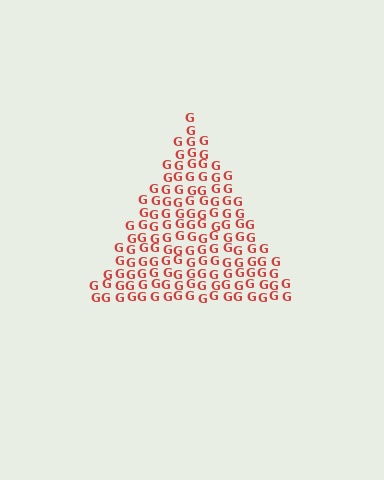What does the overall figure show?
The overall figure shows a triangle.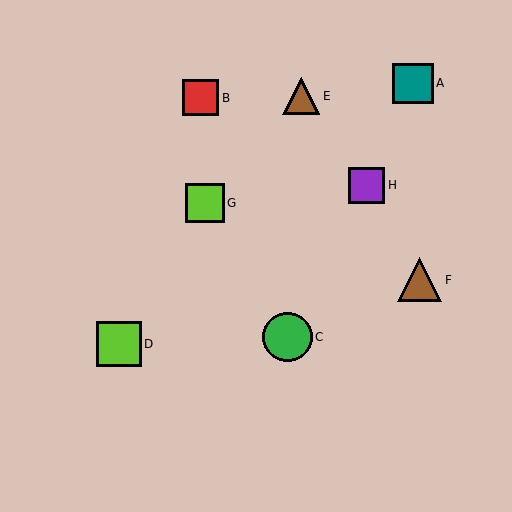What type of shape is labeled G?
Shape G is a lime square.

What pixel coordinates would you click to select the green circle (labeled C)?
Click at (288, 337) to select the green circle C.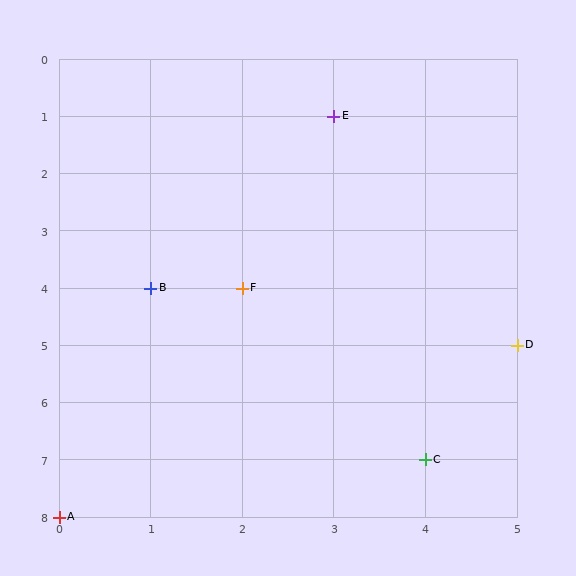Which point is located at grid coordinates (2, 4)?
Point F is at (2, 4).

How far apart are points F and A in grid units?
Points F and A are 2 columns and 4 rows apart (about 4.5 grid units diagonally).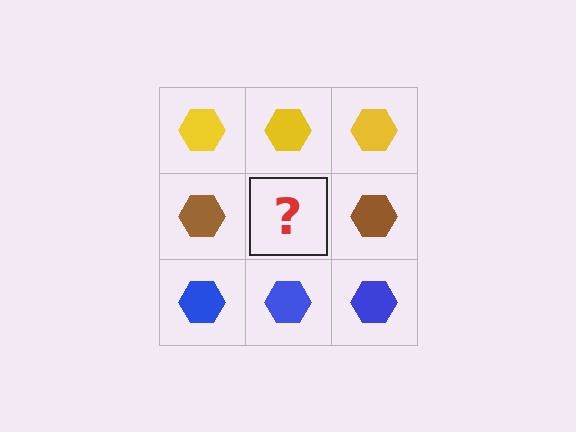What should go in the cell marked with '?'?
The missing cell should contain a brown hexagon.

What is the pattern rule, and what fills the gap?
The rule is that each row has a consistent color. The gap should be filled with a brown hexagon.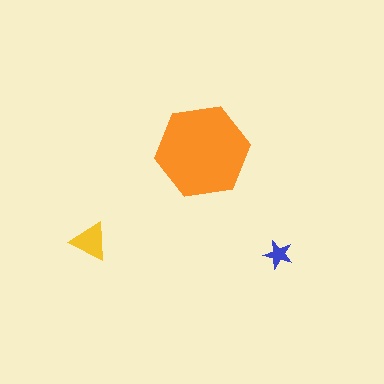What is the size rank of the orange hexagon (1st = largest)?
1st.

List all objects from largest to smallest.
The orange hexagon, the yellow triangle, the blue star.